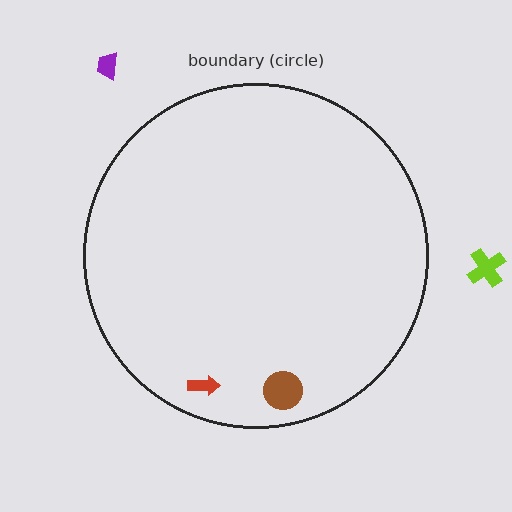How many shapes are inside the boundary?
2 inside, 2 outside.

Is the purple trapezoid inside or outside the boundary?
Outside.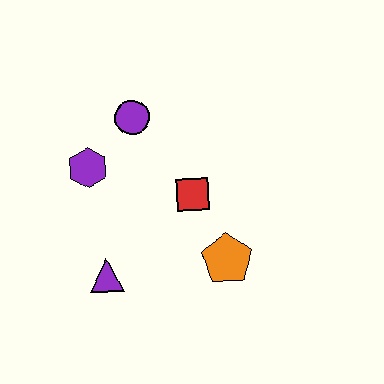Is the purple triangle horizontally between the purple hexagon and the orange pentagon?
Yes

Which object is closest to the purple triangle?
The purple hexagon is closest to the purple triangle.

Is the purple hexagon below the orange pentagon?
No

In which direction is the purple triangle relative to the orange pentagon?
The purple triangle is to the left of the orange pentagon.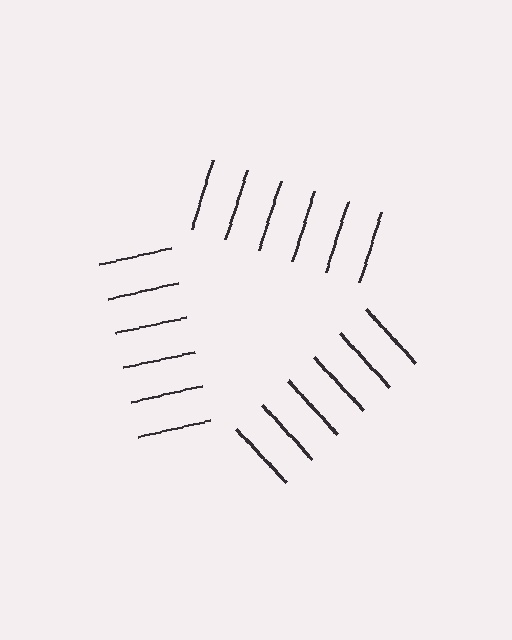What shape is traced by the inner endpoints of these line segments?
An illusory triangle — the line segments terminate on its edges but no continuous stroke is drawn.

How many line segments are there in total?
18 — 6 along each of the 3 edges.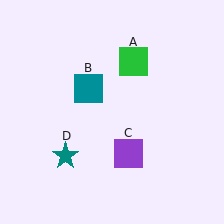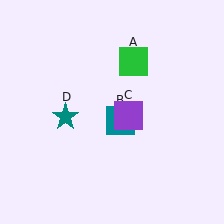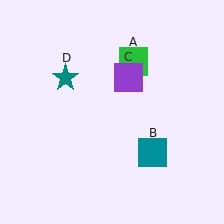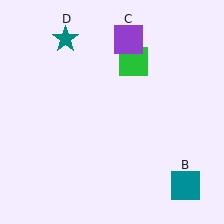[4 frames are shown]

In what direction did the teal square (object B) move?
The teal square (object B) moved down and to the right.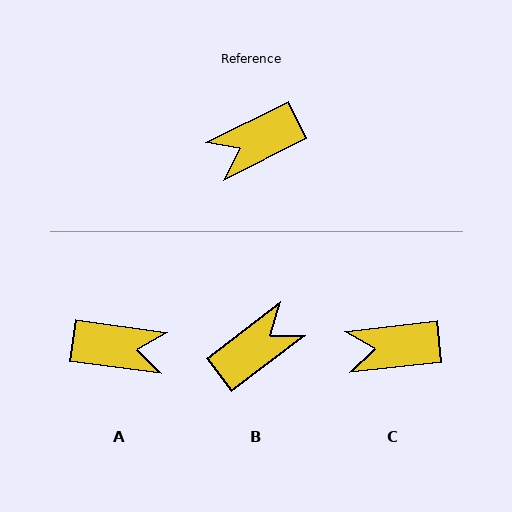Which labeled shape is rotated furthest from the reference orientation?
B, about 169 degrees away.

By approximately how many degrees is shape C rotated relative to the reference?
Approximately 20 degrees clockwise.